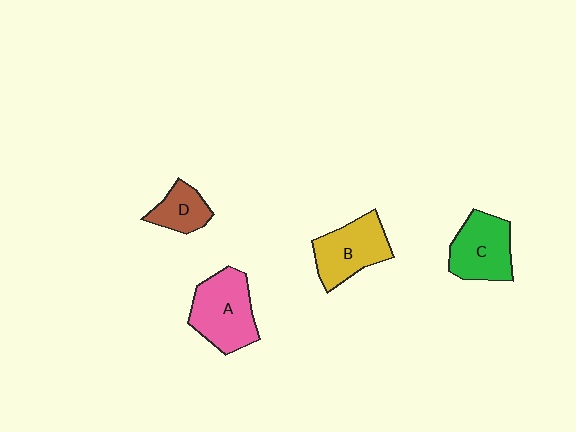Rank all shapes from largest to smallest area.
From largest to smallest: A (pink), B (yellow), C (green), D (brown).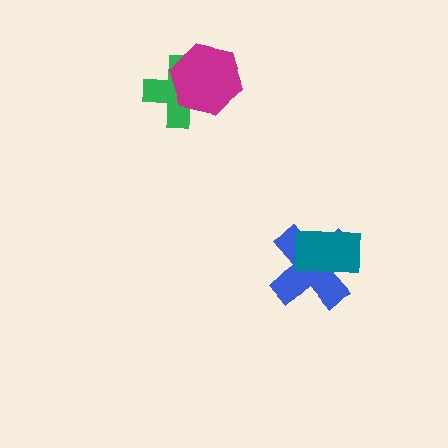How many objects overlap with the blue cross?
1 object overlaps with the blue cross.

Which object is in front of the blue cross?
The teal rectangle is in front of the blue cross.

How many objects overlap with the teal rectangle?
1 object overlaps with the teal rectangle.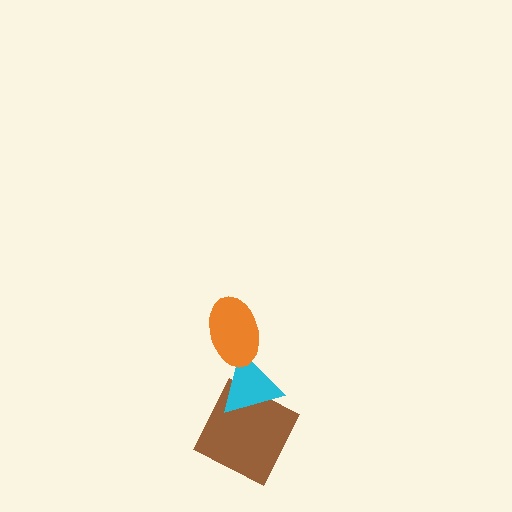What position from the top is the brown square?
The brown square is 3rd from the top.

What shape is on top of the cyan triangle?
The orange ellipse is on top of the cyan triangle.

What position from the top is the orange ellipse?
The orange ellipse is 1st from the top.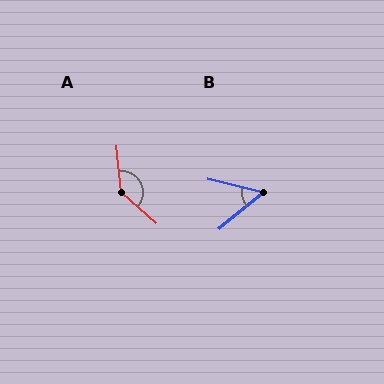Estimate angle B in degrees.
Approximately 53 degrees.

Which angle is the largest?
A, at approximately 137 degrees.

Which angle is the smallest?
B, at approximately 53 degrees.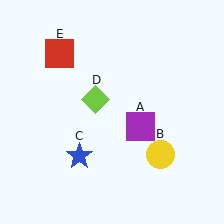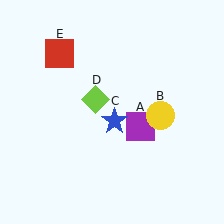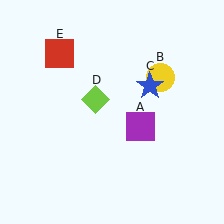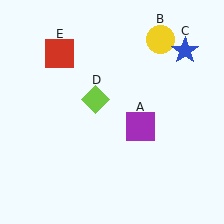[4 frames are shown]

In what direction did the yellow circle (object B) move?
The yellow circle (object B) moved up.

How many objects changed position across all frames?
2 objects changed position: yellow circle (object B), blue star (object C).